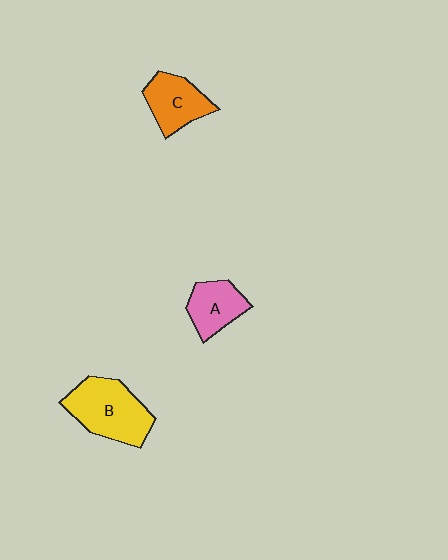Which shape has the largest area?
Shape B (yellow).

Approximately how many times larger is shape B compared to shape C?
Approximately 1.5 times.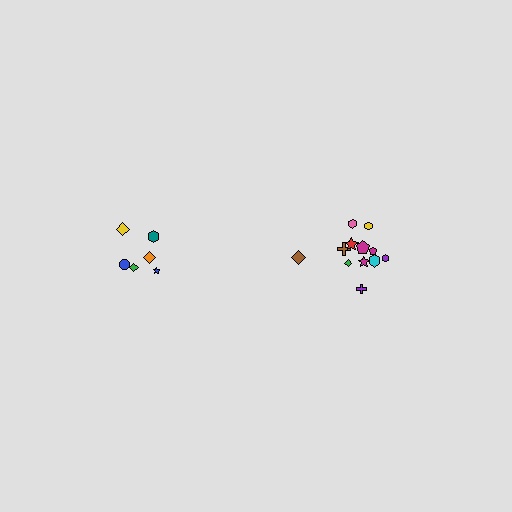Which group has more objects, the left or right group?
The right group.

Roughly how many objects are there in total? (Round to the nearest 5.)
Roughly 20 objects in total.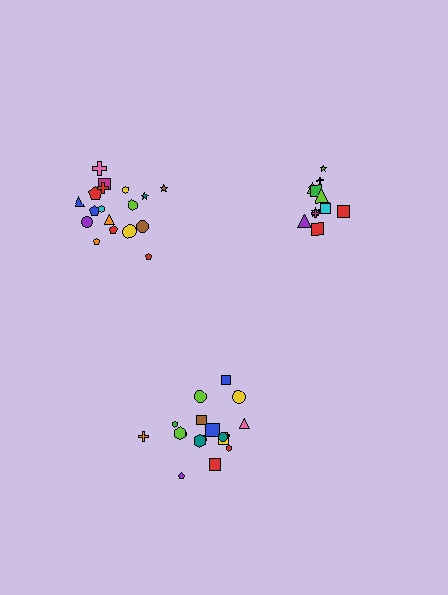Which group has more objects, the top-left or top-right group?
The top-left group.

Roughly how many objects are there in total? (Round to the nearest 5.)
Roughly 50 objects in total.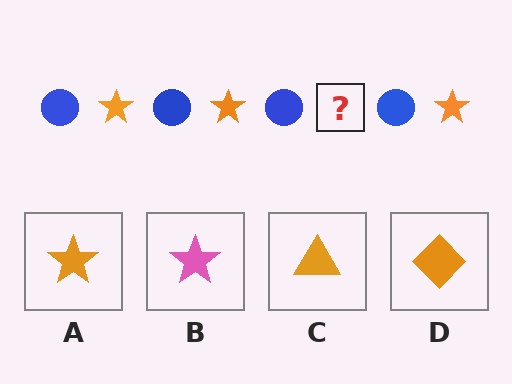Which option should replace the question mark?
Option A.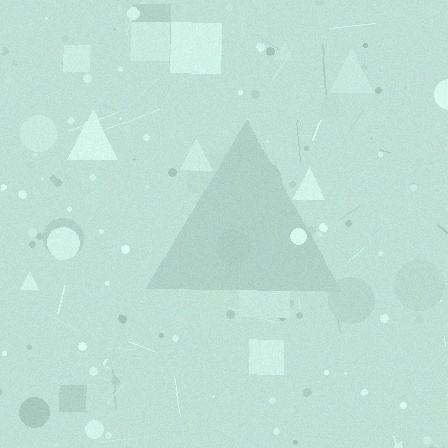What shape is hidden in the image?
A triangle is hidden in the image.